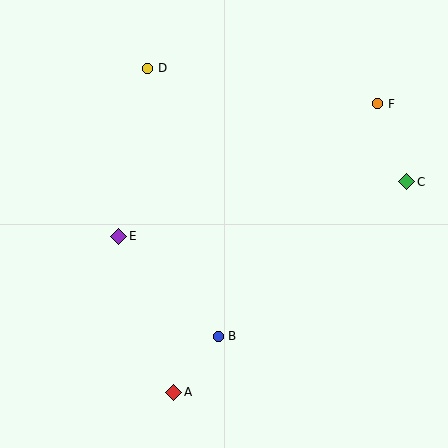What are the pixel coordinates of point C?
Point C is at (407, 182).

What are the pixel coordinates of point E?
Point E is at (119, 236).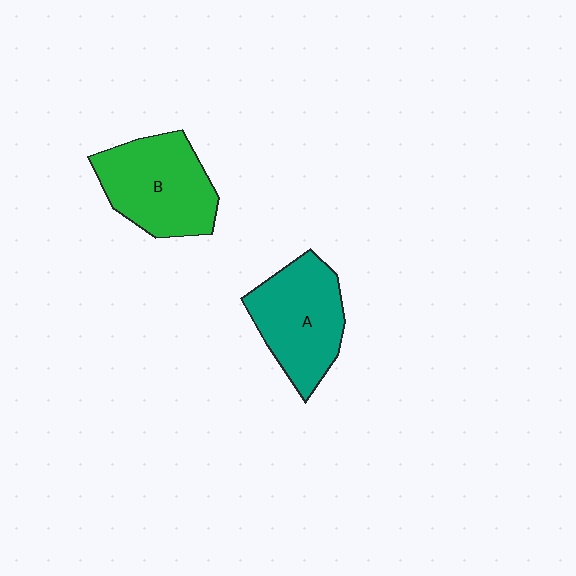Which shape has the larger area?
Shape B (green).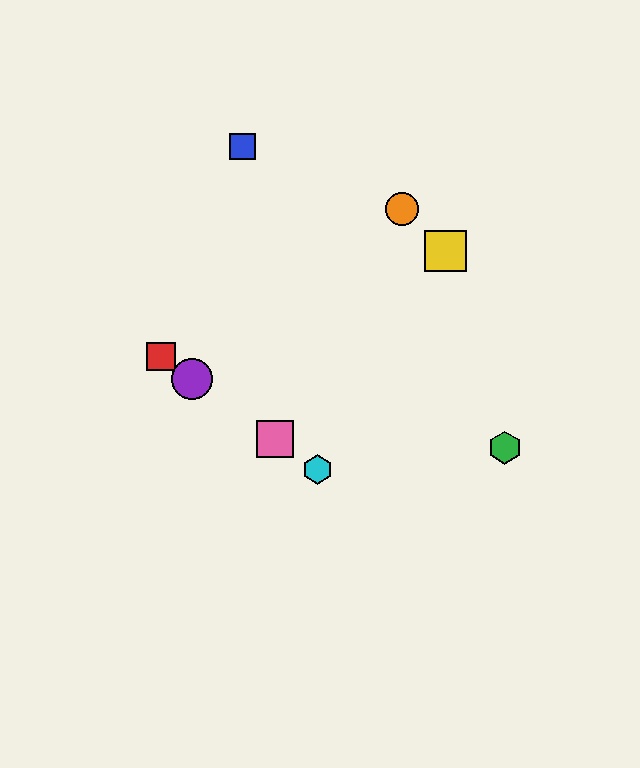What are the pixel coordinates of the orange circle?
The orange circle is at (402, 209).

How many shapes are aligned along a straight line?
4 shapes (the red square, the purple circle, the cyan hexagon, the pink square) are aligned along a straight line.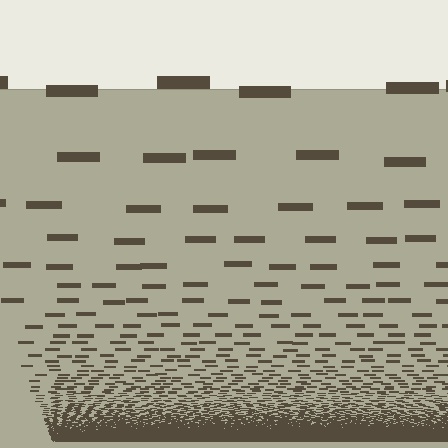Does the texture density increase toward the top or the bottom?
Density increases toward the bottom.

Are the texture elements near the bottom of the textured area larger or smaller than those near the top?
Smaller. The gradient is inverted — elements near the bottom are smaller and denser.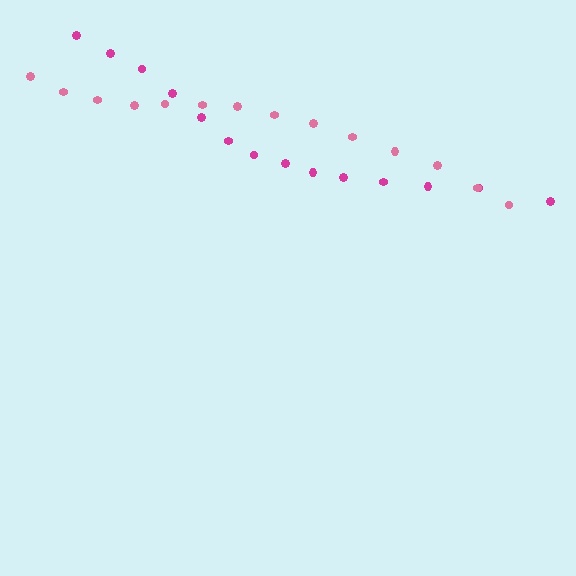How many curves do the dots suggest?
There are 2 distinct paths.